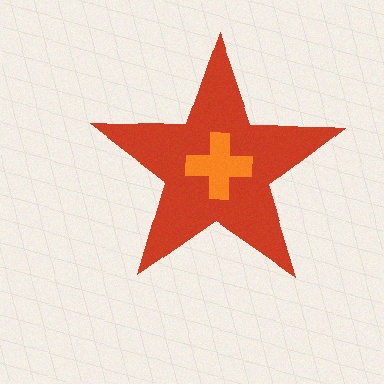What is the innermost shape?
The orange cross.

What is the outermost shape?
The red star.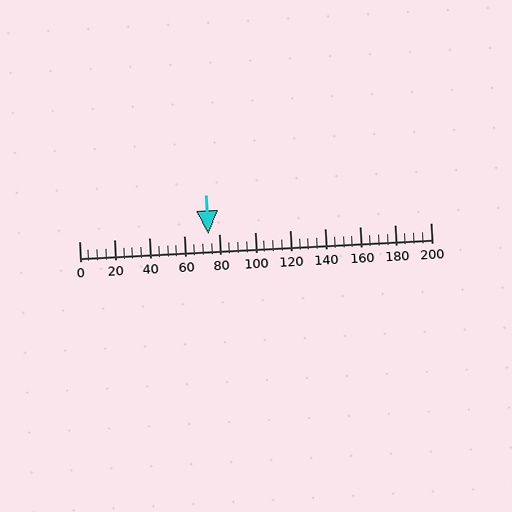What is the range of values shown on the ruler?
The ruler shows values from 0 to 200.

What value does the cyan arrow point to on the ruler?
The cyan arrow points to approximately 74.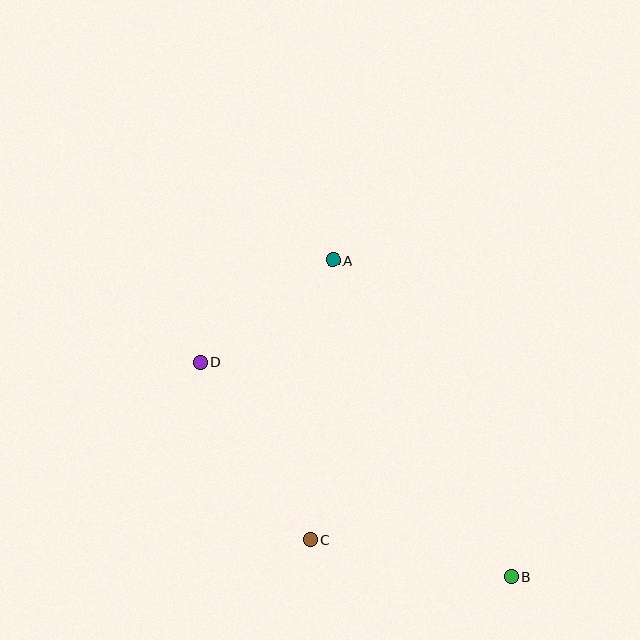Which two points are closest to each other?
Points A and D are closest to each other.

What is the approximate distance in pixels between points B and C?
The distance between B and C is approximately 205 pixels.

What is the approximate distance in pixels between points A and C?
The distance between A and C is approximately 281 pixels.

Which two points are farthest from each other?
Points B and D are farthest from each other.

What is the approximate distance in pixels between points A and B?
The distance between A and B is approximately 363 pixels.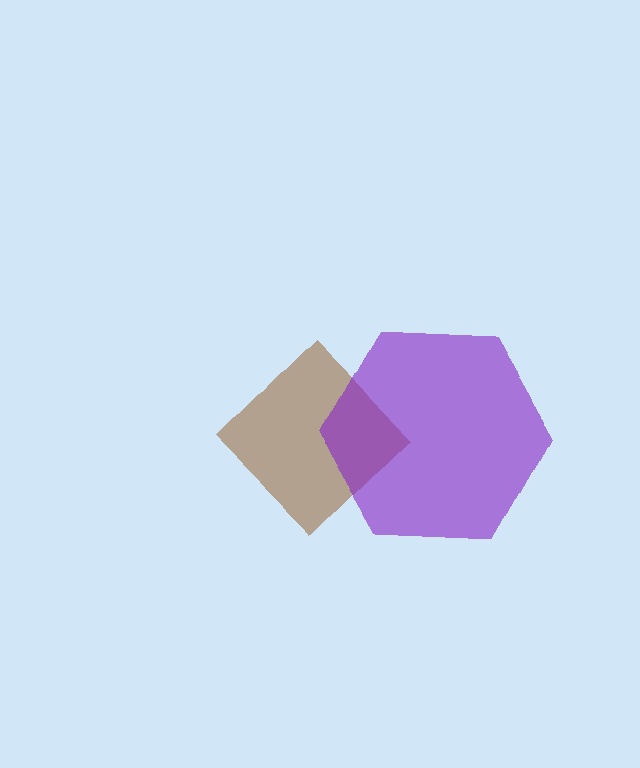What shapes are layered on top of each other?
The layered shapes are: a brown diamond, a purple hexagon.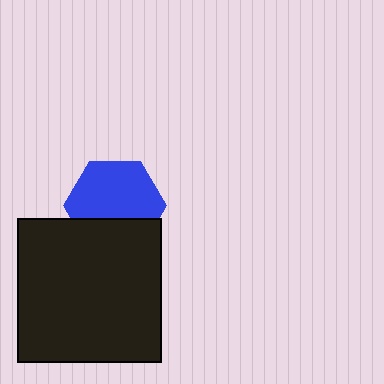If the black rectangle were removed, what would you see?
You would see the complete blue hexagon.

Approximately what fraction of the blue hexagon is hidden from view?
Roughly 34% of the blue hexagon is hidden behind the black rectangle.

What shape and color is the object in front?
The object in front is a black rectangle.